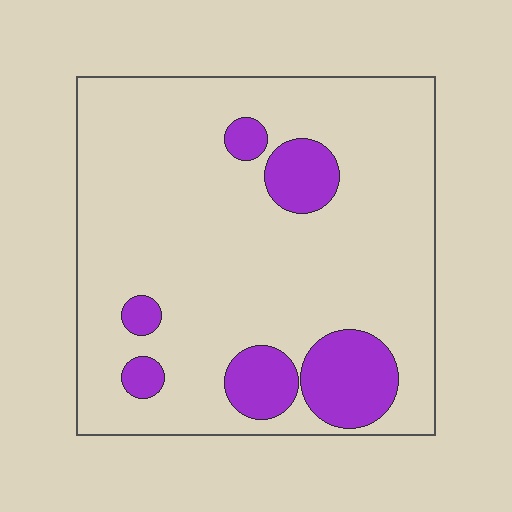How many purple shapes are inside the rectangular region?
6.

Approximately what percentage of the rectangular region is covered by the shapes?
Approximately 15%.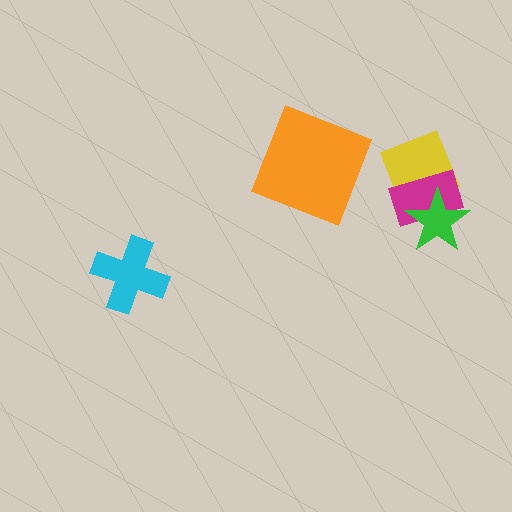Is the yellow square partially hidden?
Yes, it is partially covered by another shape.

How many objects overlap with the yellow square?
2 objects overlap with the yellow square.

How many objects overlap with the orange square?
0 objects overlap with the orange square.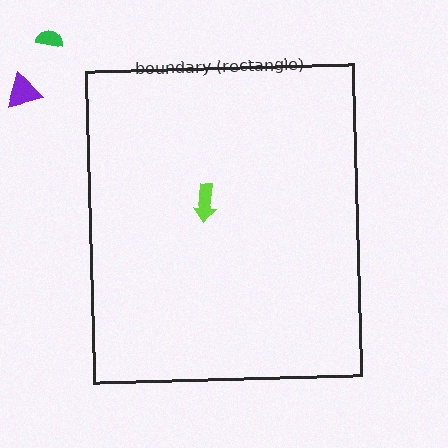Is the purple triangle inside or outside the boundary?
Outside.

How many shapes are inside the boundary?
1 inside, 2 outside.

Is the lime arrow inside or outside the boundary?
Inside.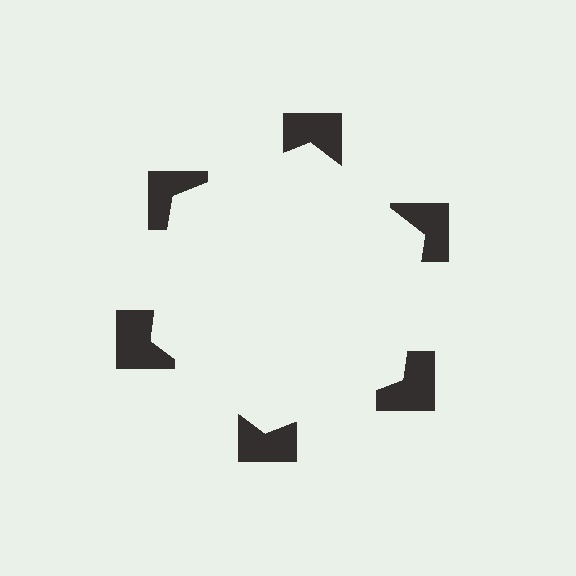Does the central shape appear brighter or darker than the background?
It typically appears slightly brighter than the background, even though no actual brightness change is drawn.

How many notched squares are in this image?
There are 6 — one at each vertex of the illusory hexagon.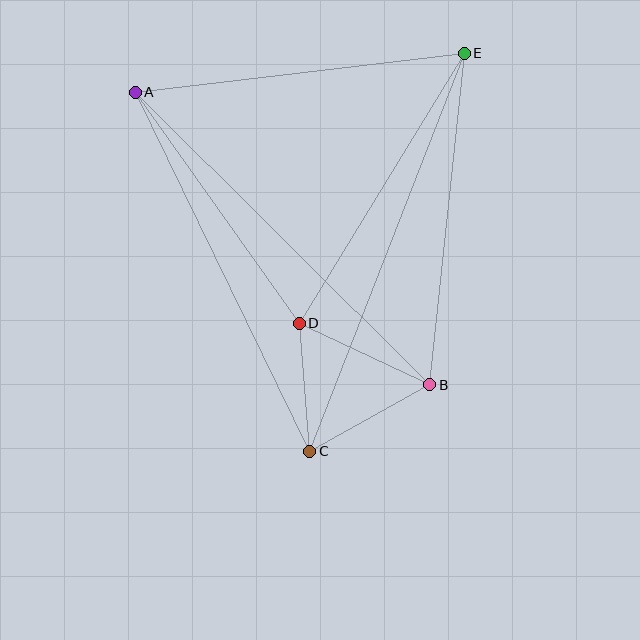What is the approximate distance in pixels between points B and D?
The distance between B and D is approximately 144 pixels.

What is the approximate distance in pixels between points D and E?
The distance between D and E is approximately 317 pixels.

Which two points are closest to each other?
Points C and D are closest to each other.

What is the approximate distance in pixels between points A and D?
The distance between A and D is approximately 283 pixels.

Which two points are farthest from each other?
Points C and E are farthest from each other.